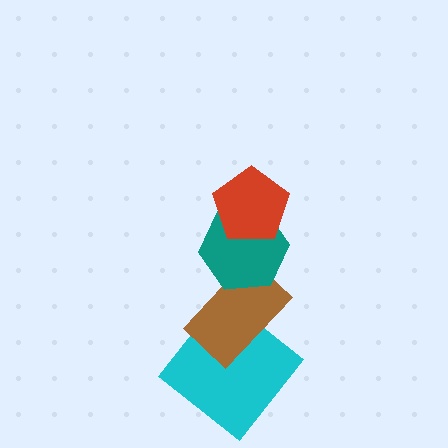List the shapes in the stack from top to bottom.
From top to bottom: the red pentagon, the teal hexagon, the brown rectangle, the cyan diamond.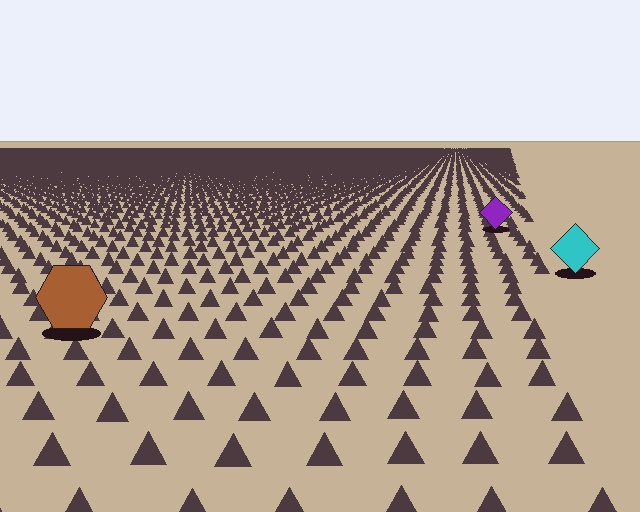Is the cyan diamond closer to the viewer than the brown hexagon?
No. The brown hexagon is closer — you can tell from the texture gradient: the ground texture is coarser near it.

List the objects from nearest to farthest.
From nearest to farthest: the brown hexagon, the cyan diamond, the purple diamond.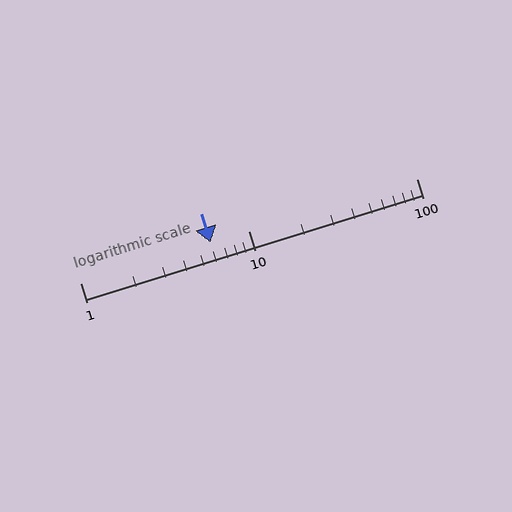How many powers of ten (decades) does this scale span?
The scale spans 2 decades, from 1 to 100.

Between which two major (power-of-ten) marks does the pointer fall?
The pointer is between 1 and 10.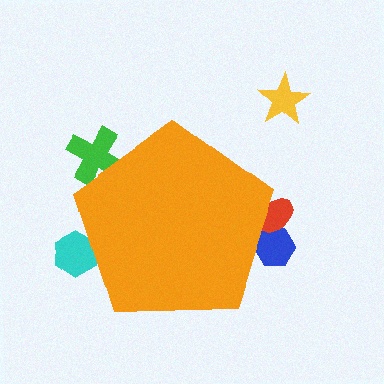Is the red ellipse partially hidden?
Yes, the red ellipse is partially hidden behind the orange pentagon.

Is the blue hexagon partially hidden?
Yes, the blue hexagon is partially hidden behind the orange pentagon.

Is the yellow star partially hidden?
No, the yellow star is fully visible.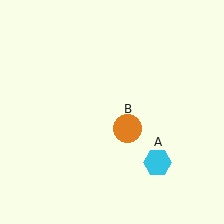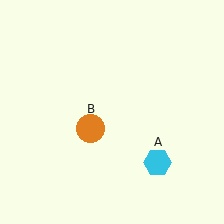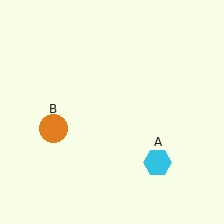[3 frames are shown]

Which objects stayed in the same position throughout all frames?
Cyan hexagon (object A) remained stationary.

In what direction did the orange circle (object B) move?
The orange circle (object B) moved left.